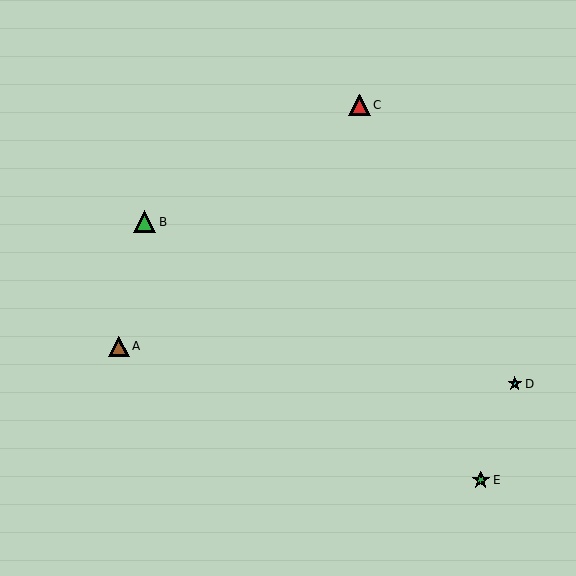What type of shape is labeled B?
Shape B is a green triangle.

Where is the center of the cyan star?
The center of the cyan star is at (515, 384).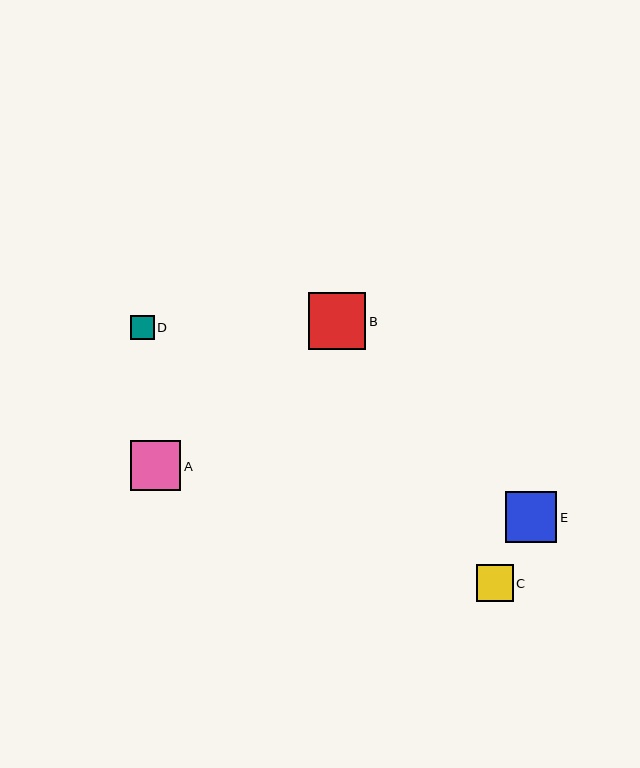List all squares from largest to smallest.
From largest to smallest: B, E, A, C, D.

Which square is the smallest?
Square D is the smallest with a size of approximately 23 pixels.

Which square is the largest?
Square B is the largest with a size of approximately 57 pixels.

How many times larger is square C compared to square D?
Square C is approximately 1.6 times the size of square D.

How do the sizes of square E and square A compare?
Square E and square A are approximately the same size.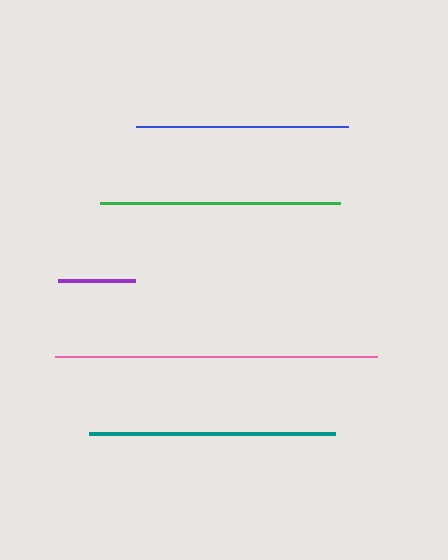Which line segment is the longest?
The pink line is the longest at approximately 323 pixels.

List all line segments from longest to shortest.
From longest to shortest: pink, teal, green, blue, purple.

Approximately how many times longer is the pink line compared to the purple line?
The pink line is approximately 4.2 times the length of the purple line.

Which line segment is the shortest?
The purple line is the shortest at approximately 77 pixels.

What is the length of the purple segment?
The purple segment is approximately 77 pixels long.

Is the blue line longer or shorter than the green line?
The green line is longer than the blue line.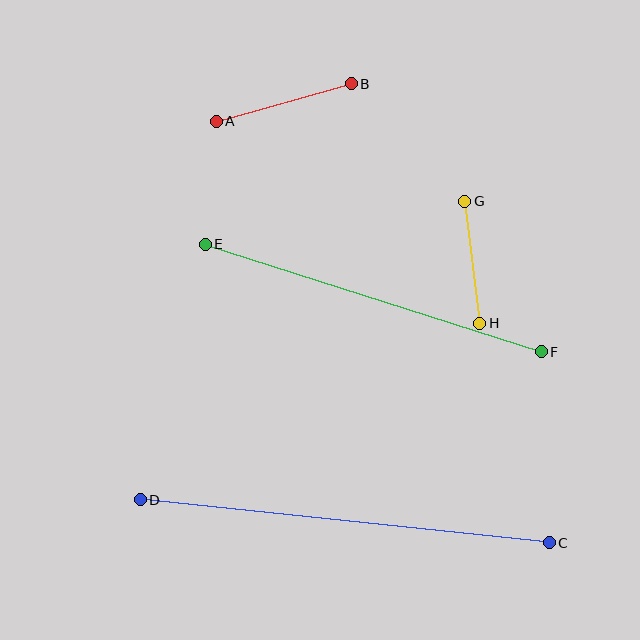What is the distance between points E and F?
The distance is approximately 353 pixels.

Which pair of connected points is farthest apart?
Points C and D are farthest apart.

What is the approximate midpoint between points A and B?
The midpoint is at approximately (284, 103) pixels.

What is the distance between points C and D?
The distance is approximately 411 pixels.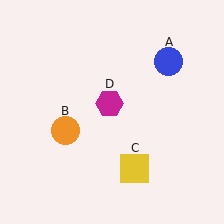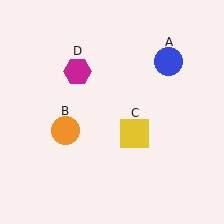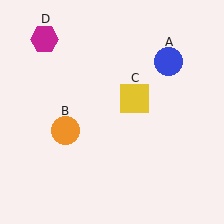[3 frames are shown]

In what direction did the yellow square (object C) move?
The yellow square (object C) moved up.